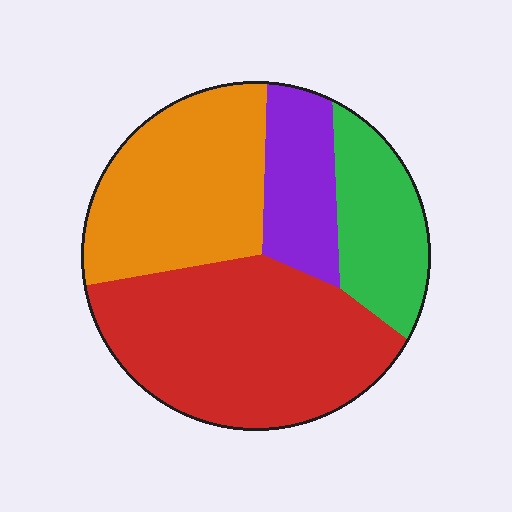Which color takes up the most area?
Red, at roughly 40%.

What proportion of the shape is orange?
Orange takes up between a sixth and a third of the shape.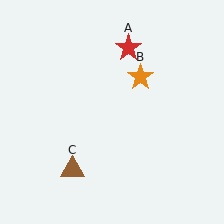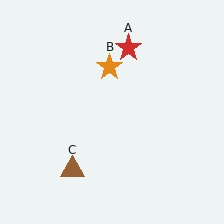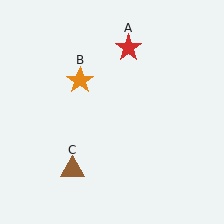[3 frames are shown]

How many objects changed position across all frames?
1 object changed position: orange star (object B).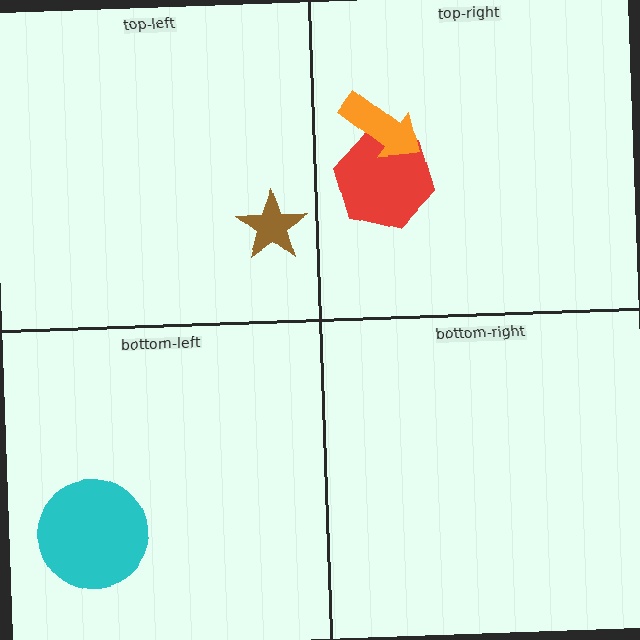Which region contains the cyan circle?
The bottom-left region.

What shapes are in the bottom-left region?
The cyan circle.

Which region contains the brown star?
The top-left region.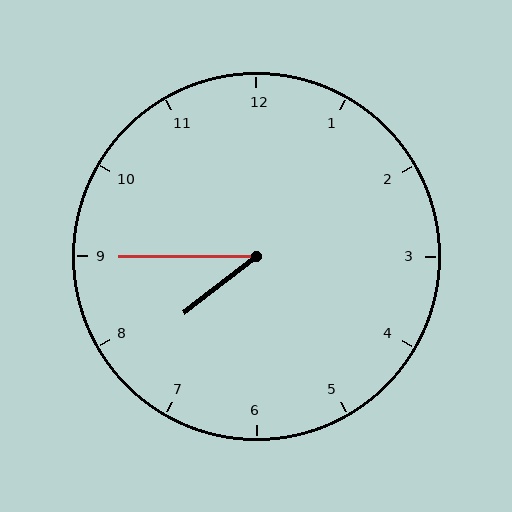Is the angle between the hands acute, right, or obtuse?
It is acute.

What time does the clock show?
7:45.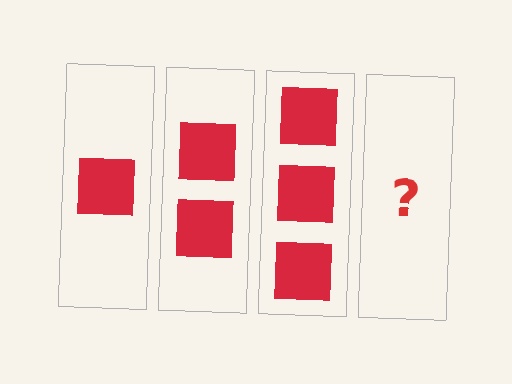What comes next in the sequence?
The next element should be 4 squares.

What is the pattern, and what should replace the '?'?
The pattern is that each step adds one more square. The '?' should be 4 squares.